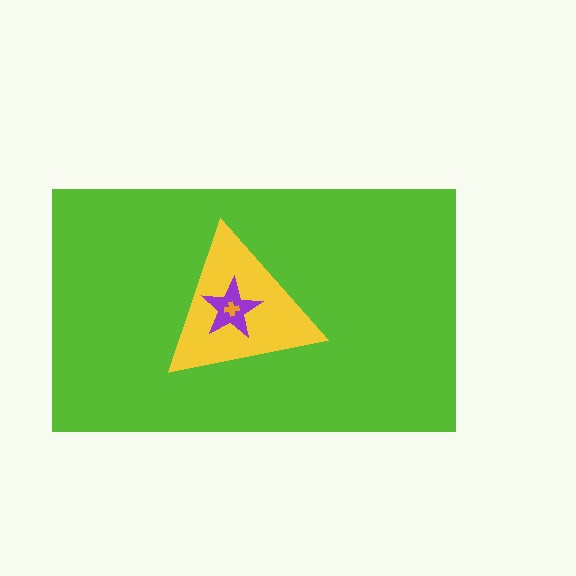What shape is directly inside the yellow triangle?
The purple star.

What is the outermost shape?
The lime rectangle.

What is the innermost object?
The orange cross.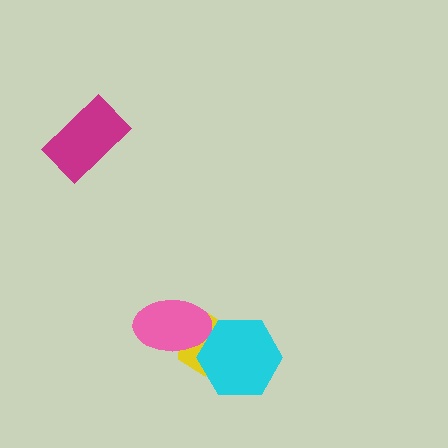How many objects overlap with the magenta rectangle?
0 objects overlap with the magenta rectangle.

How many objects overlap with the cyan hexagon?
1 object overlaps with the cyan hexagon.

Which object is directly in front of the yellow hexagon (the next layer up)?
The pink ellipse is directly in front of the yellow hexagon.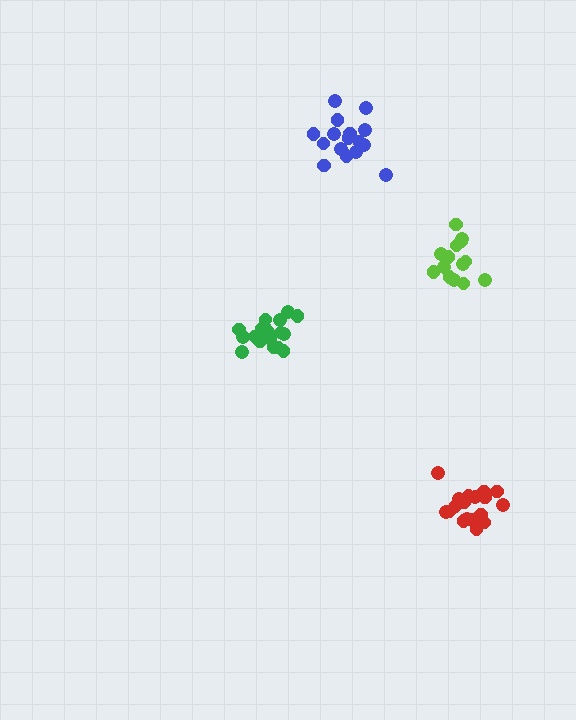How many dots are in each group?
Group 1: 14 dots, Group 2: 19 dots, Group 3: 19 dots, Group 4: 16 dots (68 total).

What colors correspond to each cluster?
The clusters are colored: lime, red, green, blue.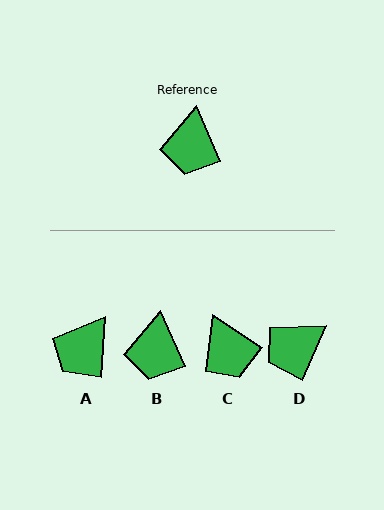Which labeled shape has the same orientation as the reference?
B.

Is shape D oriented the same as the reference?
No, it is off by about 47 degrees.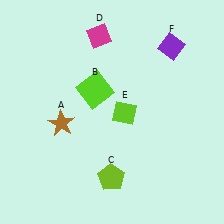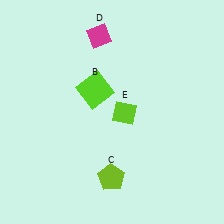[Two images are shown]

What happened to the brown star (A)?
The brown star (A) was removed in Image 2. It was in the bottom-left area of Image 1.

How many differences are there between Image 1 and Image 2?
There are 2 differences between the two images.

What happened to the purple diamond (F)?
The purple diamond (F) was removed in Image 2. It was in the top-right area of Image 1.